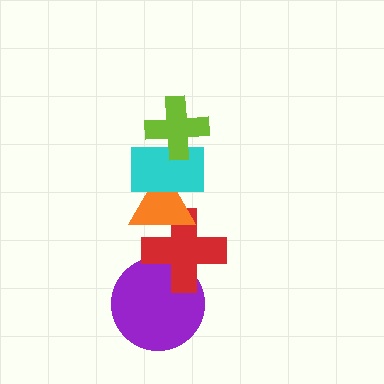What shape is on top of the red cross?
The orange triangle is on top of the red cross.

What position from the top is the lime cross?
The lime cross is 1st from the top.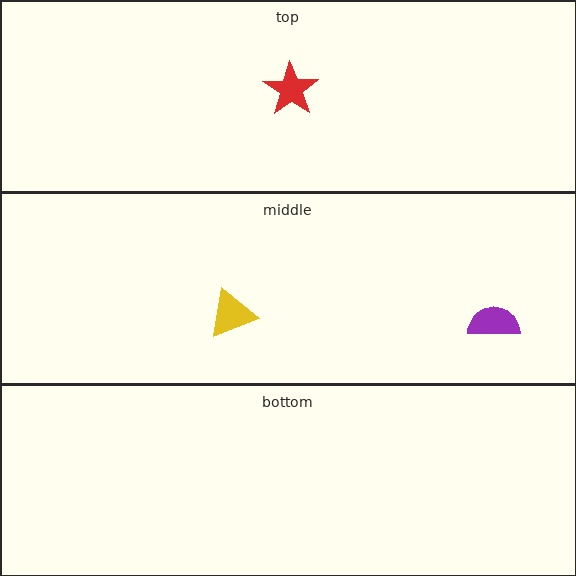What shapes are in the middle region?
The purple semicircle, the yellow triangle.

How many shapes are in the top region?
1.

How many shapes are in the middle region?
2.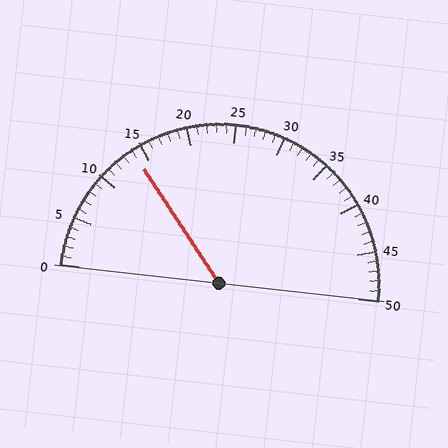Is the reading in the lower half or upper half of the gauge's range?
The reading is in the lower half of the range (0 to 50).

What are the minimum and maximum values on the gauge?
The gauge ranges from 0 to 50.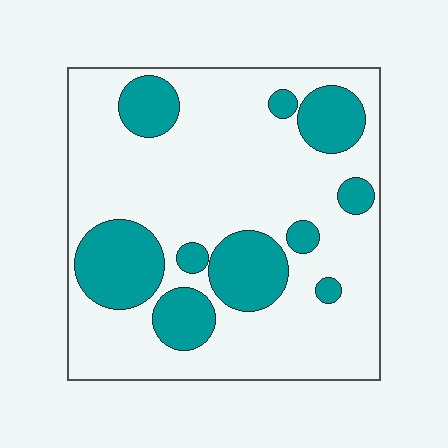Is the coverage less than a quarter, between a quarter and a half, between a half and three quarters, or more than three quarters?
Between a quarter and a half.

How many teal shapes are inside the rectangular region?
10.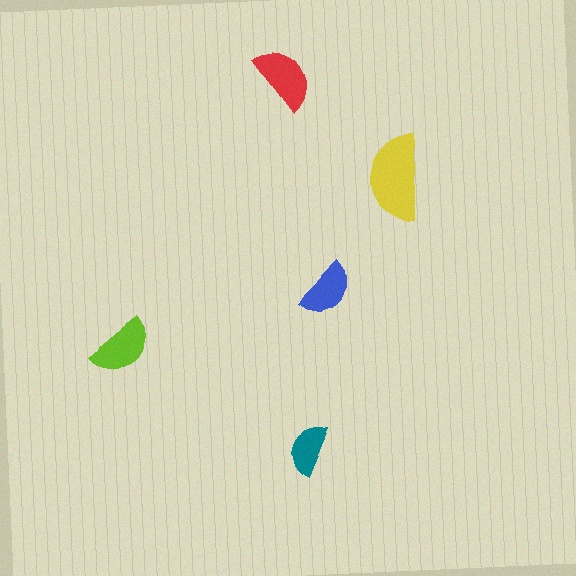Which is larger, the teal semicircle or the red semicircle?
The red one.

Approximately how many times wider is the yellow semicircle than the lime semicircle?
About 1.5 times wider.